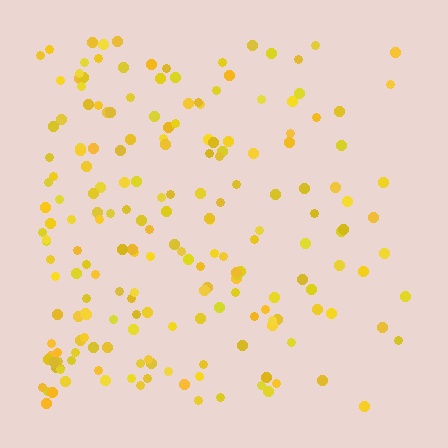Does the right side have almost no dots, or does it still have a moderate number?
Still a moderate number, just noticeably fewer than the left.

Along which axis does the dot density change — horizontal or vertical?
Horizontal.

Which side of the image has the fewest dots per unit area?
The right.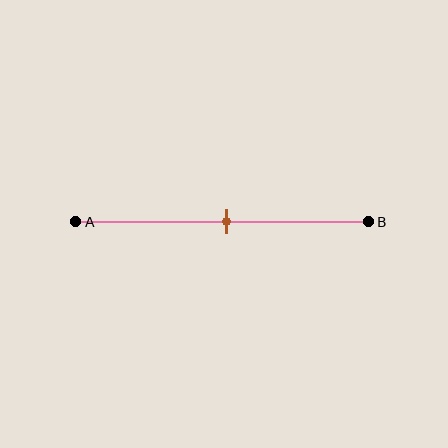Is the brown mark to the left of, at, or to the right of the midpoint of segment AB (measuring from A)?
The brown mark is approximately at the midpoint of segment AB.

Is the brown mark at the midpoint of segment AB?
Yes, the mark is approximately at the midpoint.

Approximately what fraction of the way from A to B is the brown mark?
The brown mark is approximately 50% of the way from A to B.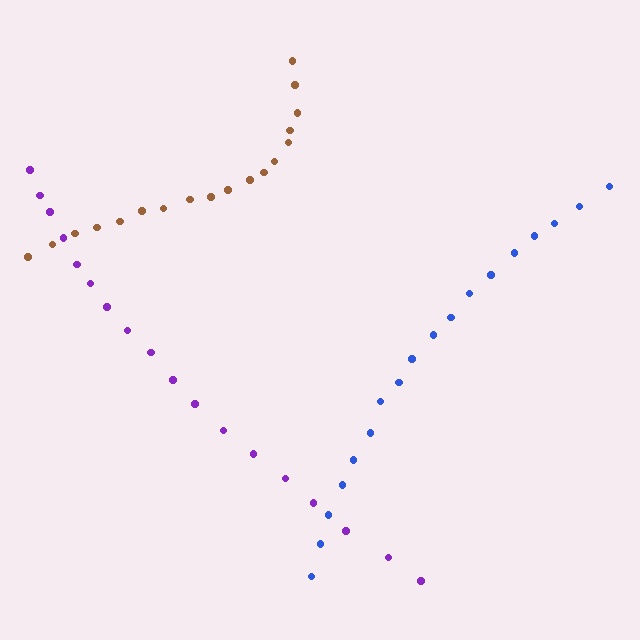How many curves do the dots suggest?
There are 3 distinct paths.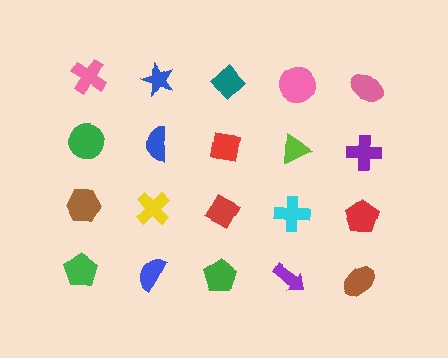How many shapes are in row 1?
5 shapes.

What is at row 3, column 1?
A brown hexagon.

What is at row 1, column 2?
A blue star.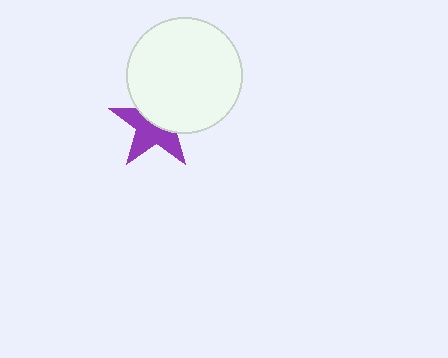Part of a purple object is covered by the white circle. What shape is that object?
It is a star.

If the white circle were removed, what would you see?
You would see the complete purple star.